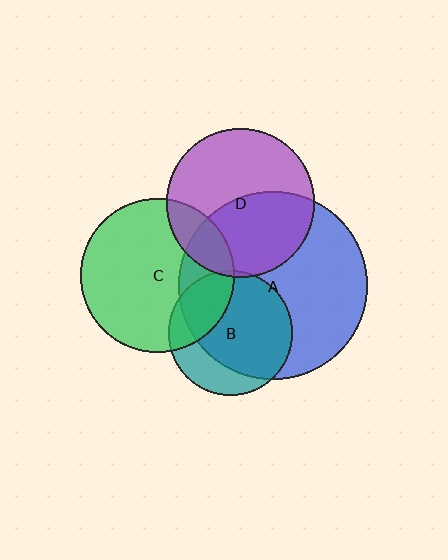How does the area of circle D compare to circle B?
Approximately 1.4 times.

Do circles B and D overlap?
Yes.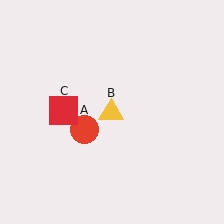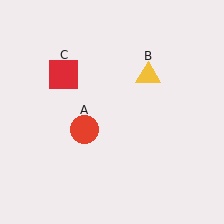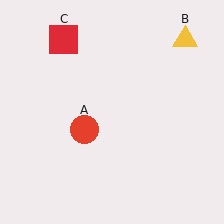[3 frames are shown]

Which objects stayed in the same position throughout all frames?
Red circle (object A) remained stationary.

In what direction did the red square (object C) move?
The red square (object C) moved up.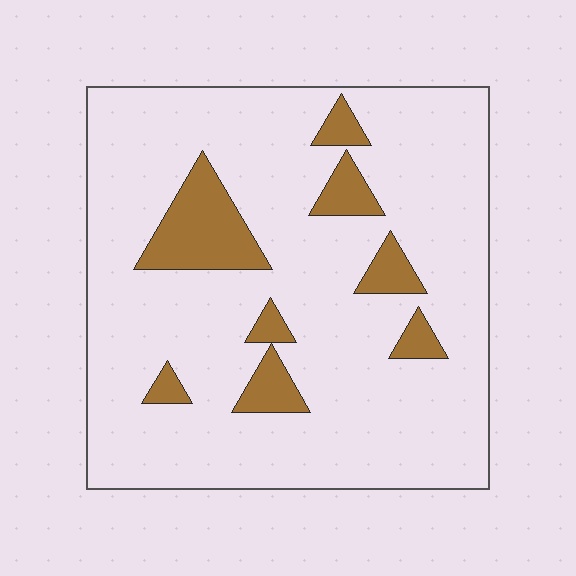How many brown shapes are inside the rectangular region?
8.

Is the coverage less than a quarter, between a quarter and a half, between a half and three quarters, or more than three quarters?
Less than a quarter.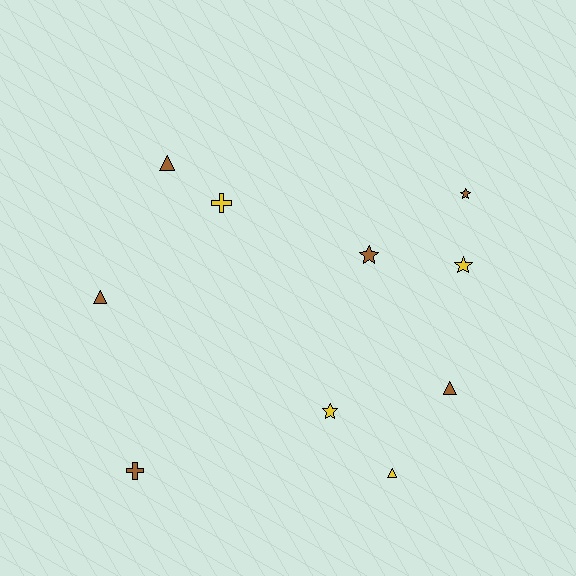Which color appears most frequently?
Brown, with 6 objects.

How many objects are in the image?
There are 10 objects.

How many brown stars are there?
There are 2 brown stars.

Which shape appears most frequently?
Triangle, with 4 objects.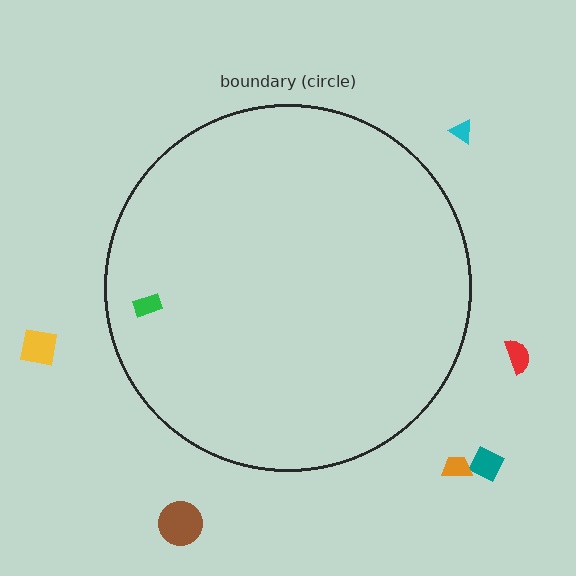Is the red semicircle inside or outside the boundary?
Outside.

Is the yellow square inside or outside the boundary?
Outside.